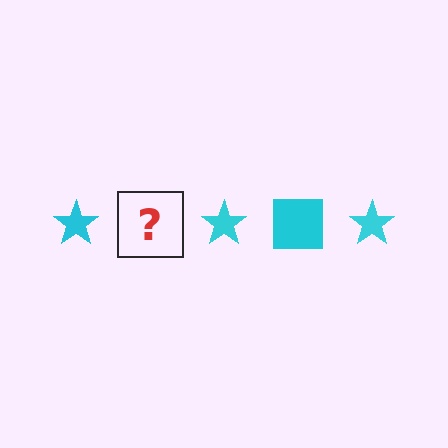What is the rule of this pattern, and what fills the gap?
The rule is that the pattern cycles through star, square shapes in cyan. The gap should be filled with a cyan square.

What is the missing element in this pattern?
The missing element is a cyan square.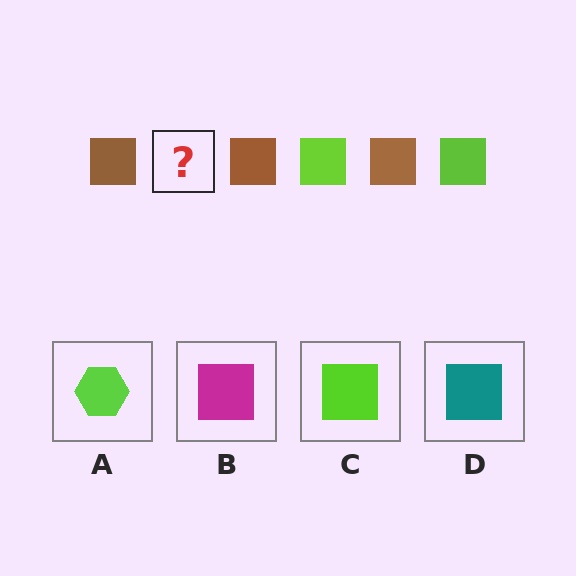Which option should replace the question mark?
Option C.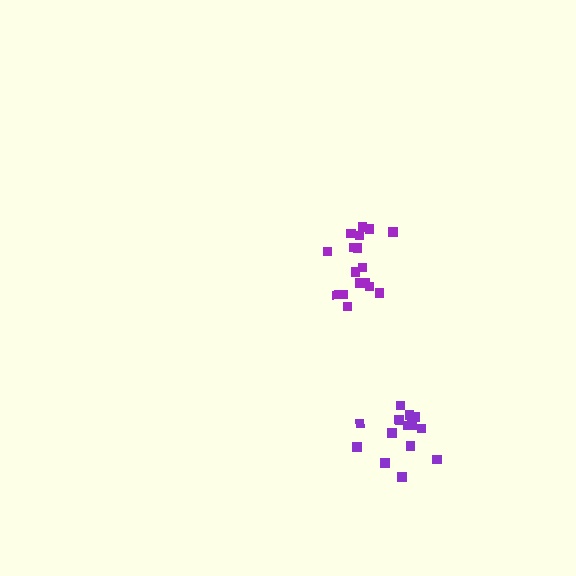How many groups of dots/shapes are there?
There are 2 groups.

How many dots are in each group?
Group 1: 17 dots, Group 2: 17 dots (34 total).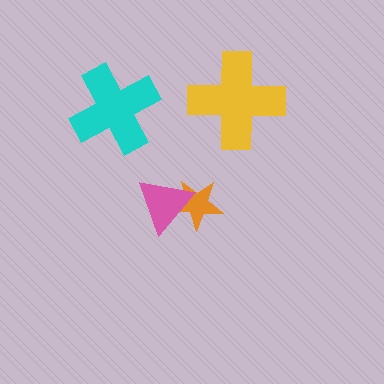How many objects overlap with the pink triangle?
1 object overlaps with the pink triangle.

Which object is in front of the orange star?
The pink triangle is in front of the orange star.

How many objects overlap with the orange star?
1 object overlaps with the orange star.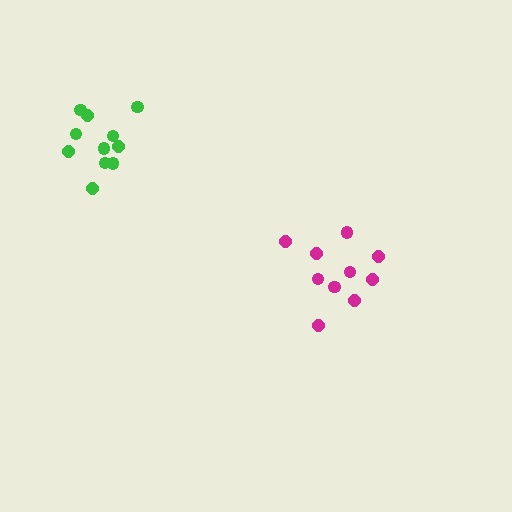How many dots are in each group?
Group 1: 11 dots, Group 2: 10 dots (21 total).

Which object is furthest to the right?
The magenta cluster is rightmost.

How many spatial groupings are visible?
There are 2 spatial groupings.